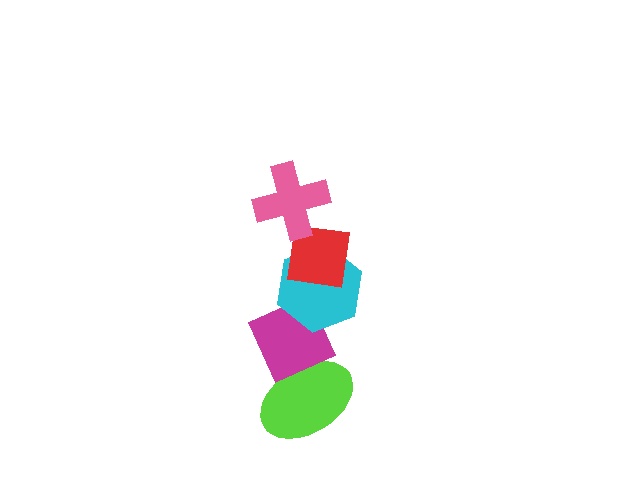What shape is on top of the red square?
The pink cross is on top of the red square.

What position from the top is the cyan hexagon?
The cyan hexagon is 3rd from the top.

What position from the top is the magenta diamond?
The magenta diamond is 4th from the top.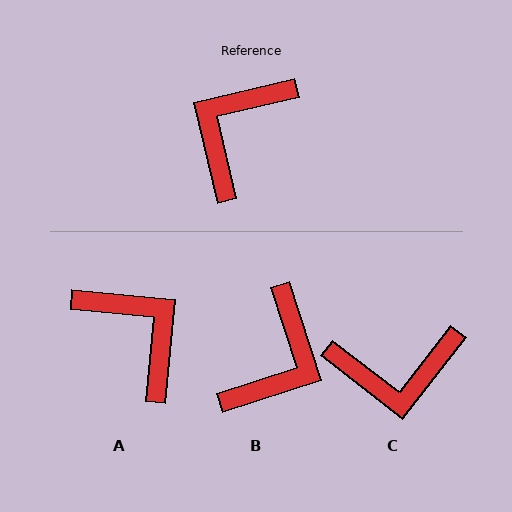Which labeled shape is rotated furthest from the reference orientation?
B, about 176 degrees away.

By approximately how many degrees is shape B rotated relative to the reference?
Approximately 176 degrees clockwise.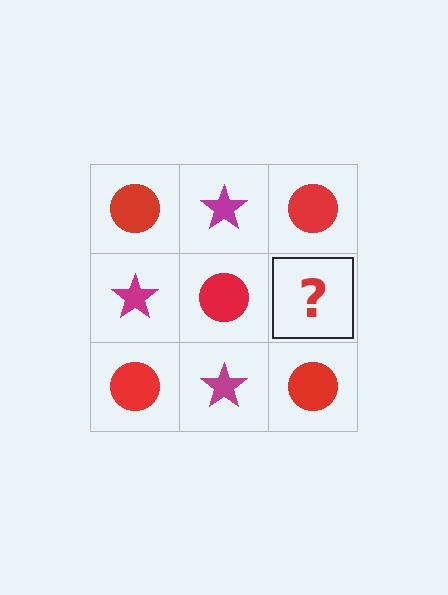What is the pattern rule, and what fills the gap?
The rule is that it alternates red circle and magenta star in a checkerboard pattern. The gap should be filled with a magenta star.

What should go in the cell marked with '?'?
The missing cell should contain a magenta star.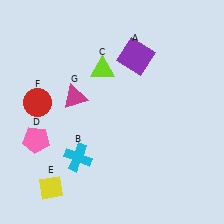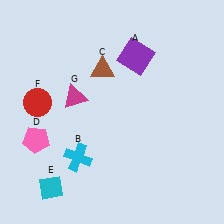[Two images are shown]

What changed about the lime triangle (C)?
In Image 1, C is lime. In Image 2, it changed to brown.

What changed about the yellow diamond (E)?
In Image 1, E is yellow. In Image 2, it changed to cyan.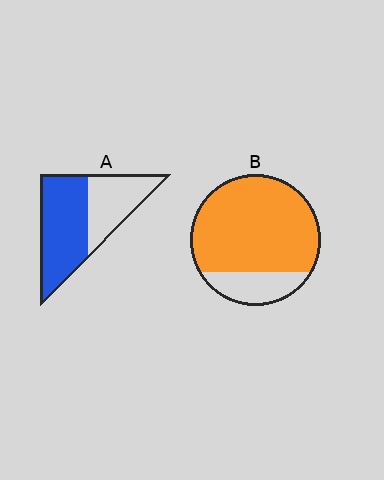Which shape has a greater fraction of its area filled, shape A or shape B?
Shape B.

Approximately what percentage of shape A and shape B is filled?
A is approximately 60% and B is approximately 80%.